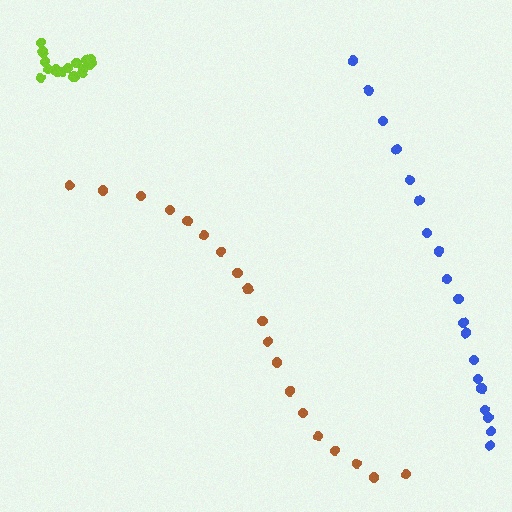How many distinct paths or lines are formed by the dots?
There are 3 distinct paths.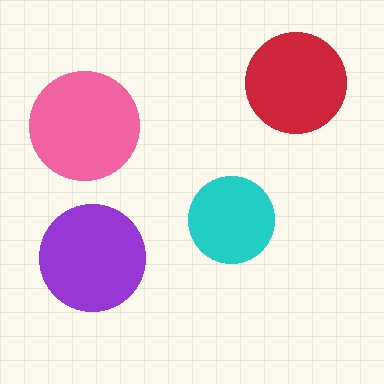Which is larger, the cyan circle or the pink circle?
The pink one.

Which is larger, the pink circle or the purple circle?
The pink one.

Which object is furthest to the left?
The pink circle is leftmost.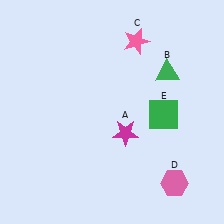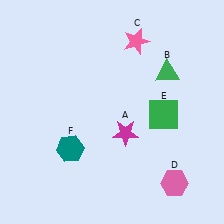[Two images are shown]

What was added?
A teal hexagon (F) was added in Image 2.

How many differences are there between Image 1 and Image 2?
There is 1 difference between the two images.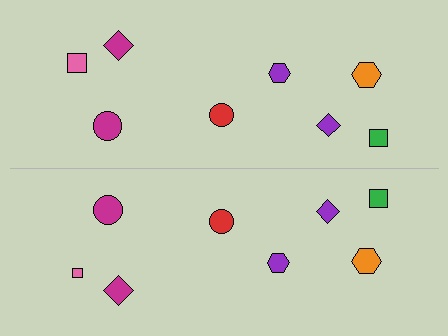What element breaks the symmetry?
The pink square on the bottom side has a different size than its mirror counterpart.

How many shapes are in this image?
There are 16 shapes in this image.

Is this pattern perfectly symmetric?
No, the pattern is not perfectly symmetric. The pink square on the bottom side has a different size than its mirror counterpart.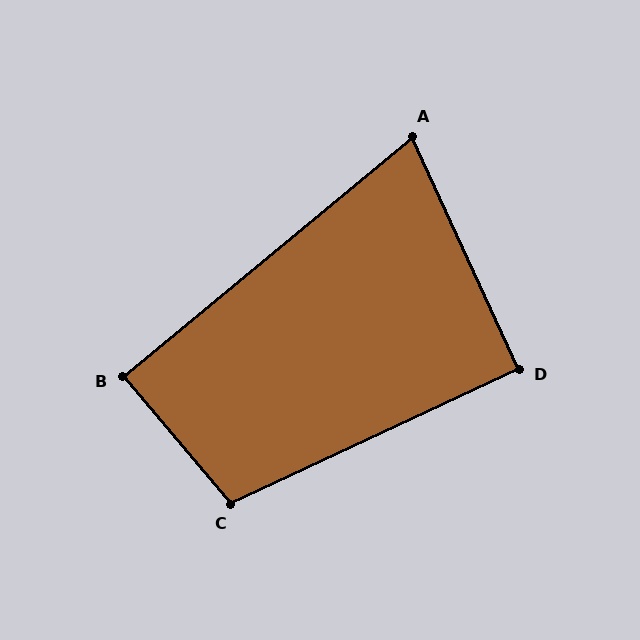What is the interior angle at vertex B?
Approximately 90 degrees (approximately right).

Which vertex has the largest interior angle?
C, at approximately 105 degrees.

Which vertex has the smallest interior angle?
A, at approximately 75 degrees.